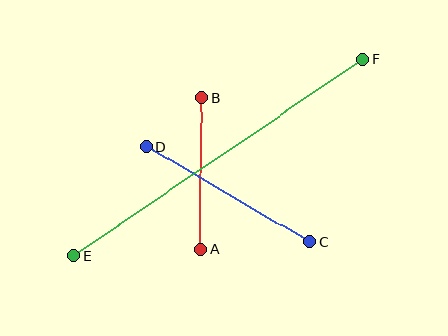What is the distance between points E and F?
The distance is approximately 350 pixels.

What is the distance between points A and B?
The distance is approximately 152 pixels.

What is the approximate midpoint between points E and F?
The midpoint is at approximately (218, 158) pixels.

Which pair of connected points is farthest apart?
Points E and F are farthest apart.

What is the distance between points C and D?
The distance is approximately 189 pixels.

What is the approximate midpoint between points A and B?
The midpoint is at approximately (201, 174) pixels.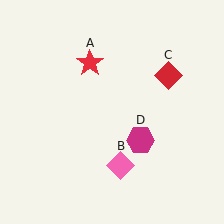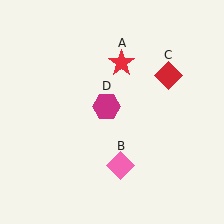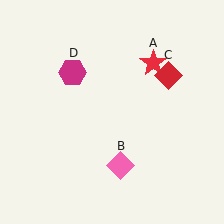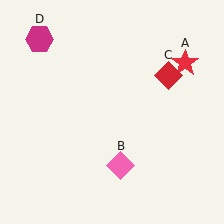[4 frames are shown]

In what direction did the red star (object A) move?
The red star (object A) moved right.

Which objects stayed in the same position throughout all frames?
Pink diamond (object B) and red diamond (object C) remained stationary.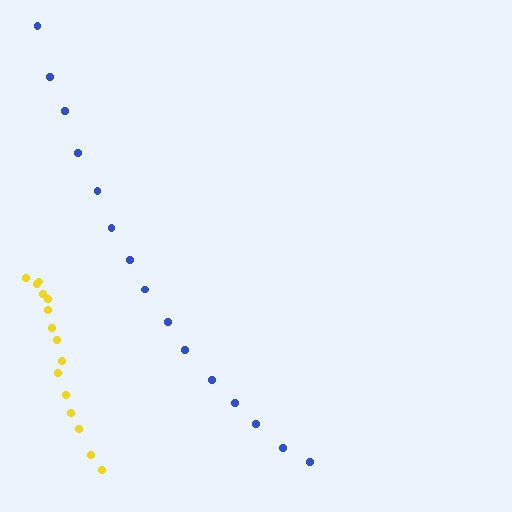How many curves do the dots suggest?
There are 2 distinct paths.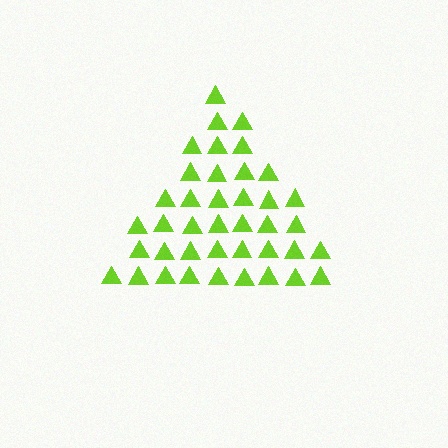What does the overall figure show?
The overall figure shows a triangle.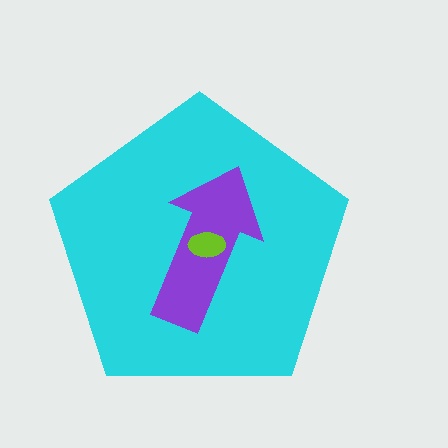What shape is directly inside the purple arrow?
The lime ellipse.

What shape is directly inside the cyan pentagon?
The purple arrow.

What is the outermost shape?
The cyan pentagon.